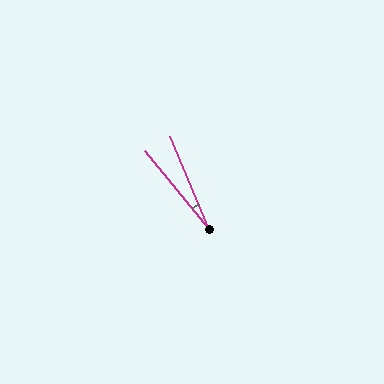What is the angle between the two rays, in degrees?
Approximately 17 degrees.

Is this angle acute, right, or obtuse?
It is acute.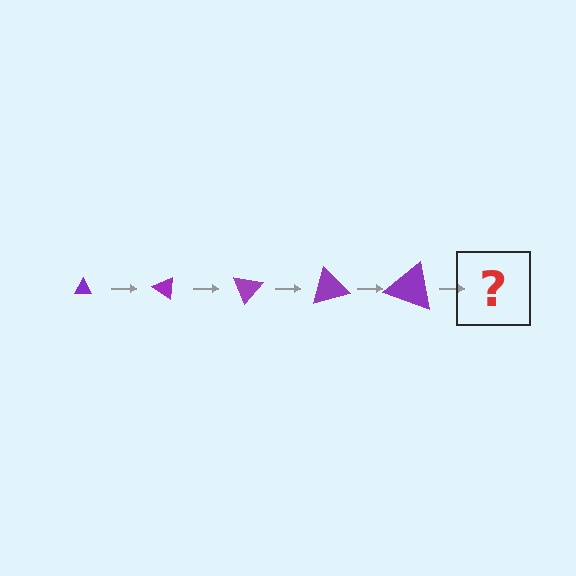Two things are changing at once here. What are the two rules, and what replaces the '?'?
The two rules are that the triangle grows larger each step and it rotates 35 degrees each step. The '?' should be a triangle, larger than the previous one and rotated 175 degrees from the start.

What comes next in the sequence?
The next element should be a triangle, larger than the previous one and rotated 175 degrees from the start.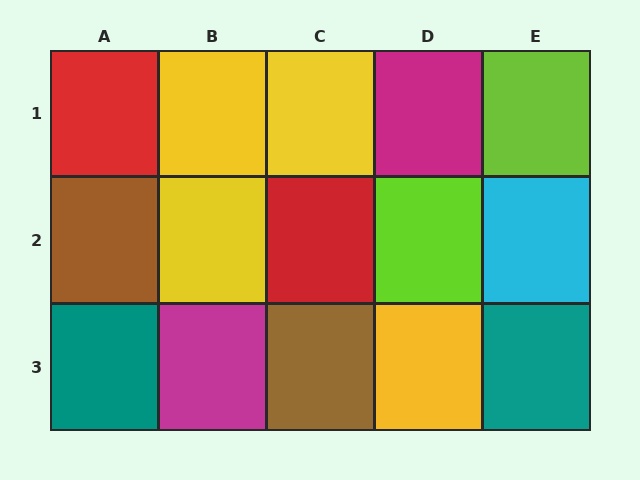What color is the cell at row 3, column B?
Magenta.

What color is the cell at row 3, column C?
Brown.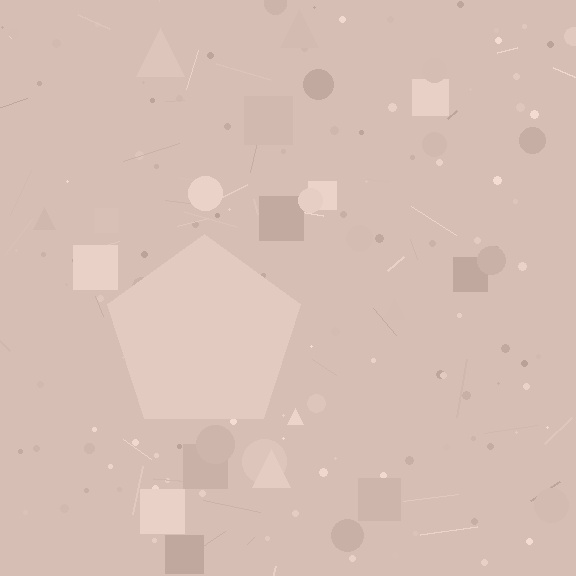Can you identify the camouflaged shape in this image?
The camouflaged shape is a pentagon.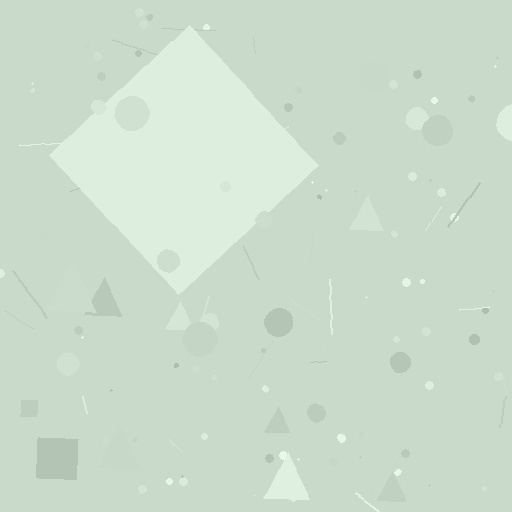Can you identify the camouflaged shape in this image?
The camouflaged shape is a diamond.